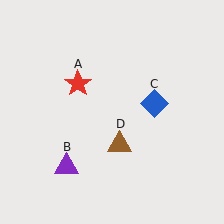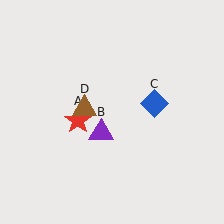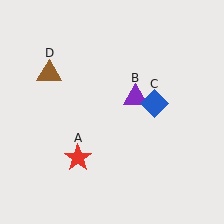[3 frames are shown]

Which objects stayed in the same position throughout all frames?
Blue diamond (object C) remained stationary.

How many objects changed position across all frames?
3 objects changed position: red star (object A), purple triangle (object B), brown triangle (object D).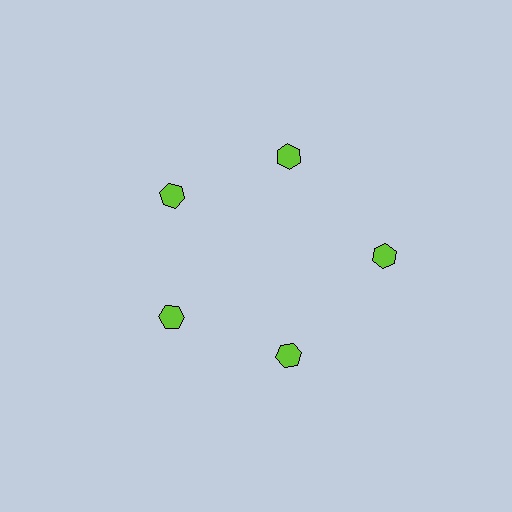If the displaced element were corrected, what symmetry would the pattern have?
It would have 5-fold rotational symmetry — the pattern would map onto itself every 72 degrees.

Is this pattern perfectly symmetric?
No. The 5 lime hexagons are arranged in a ring, but one element near the 3 o'clock position is pushed outward from the center, breaking the 5-fold rotational symmetry.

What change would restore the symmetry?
The symmetry would be restored by moving it inward, back onto the ring so that all 5 hexagons sit at equal angles and equal distance from the center.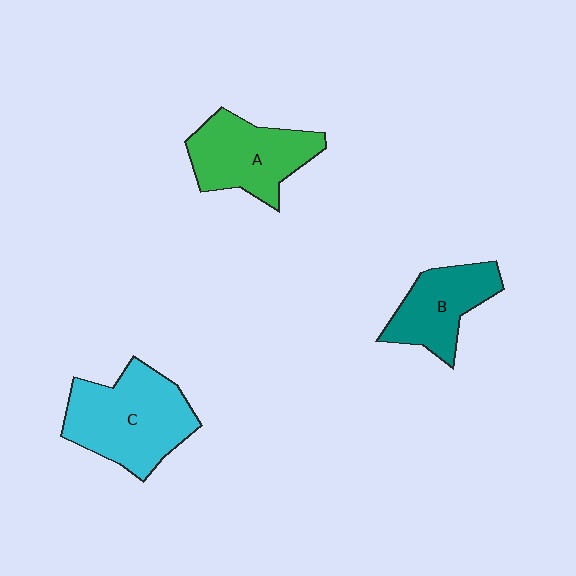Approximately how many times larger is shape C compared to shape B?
Approximately 1.5 times.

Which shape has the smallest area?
Shape B (teal).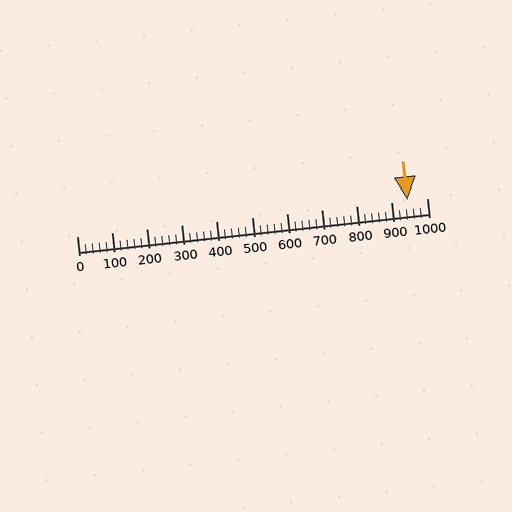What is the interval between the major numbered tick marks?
The major tick marks are spaced 100 units apart.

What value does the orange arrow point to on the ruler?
The orange arrow points to approximately 943.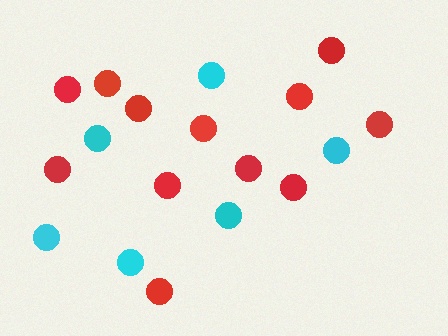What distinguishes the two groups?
There are 2 groups: one group of red circles (12) and one group of cyan circles (6).